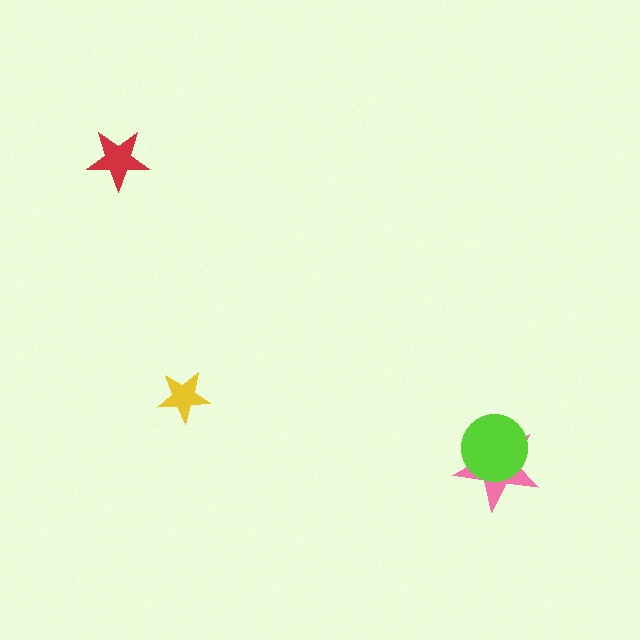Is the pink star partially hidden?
Yes, it is partially covered by another shape.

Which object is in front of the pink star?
The lime circle is in front of the pink star.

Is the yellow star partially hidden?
No, no other shape covers it.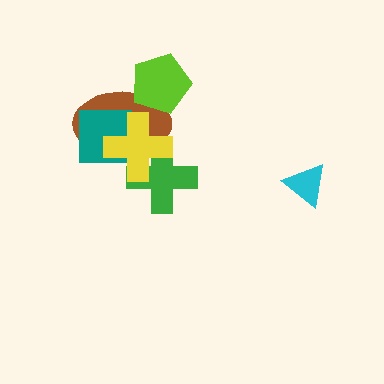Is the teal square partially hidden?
Yes, it is partially covered by another shape.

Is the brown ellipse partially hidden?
Yes, it is partially covered by another shape.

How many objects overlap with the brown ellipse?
4 objects overlap with the brown ellipse.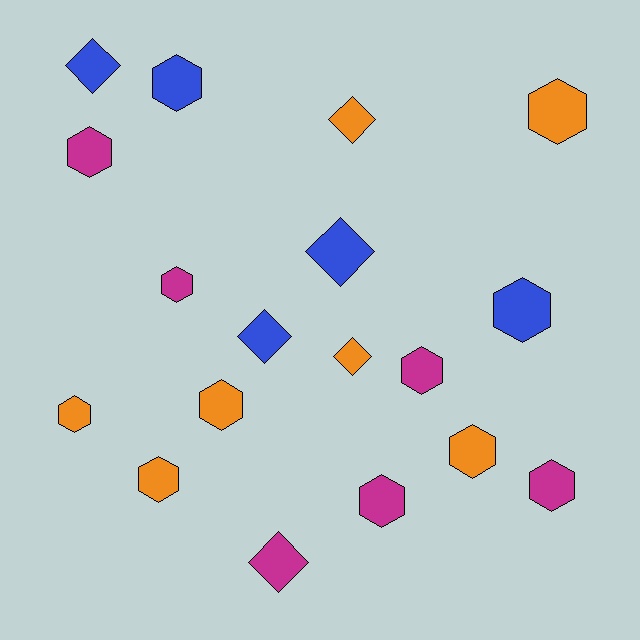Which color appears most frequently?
Orange, with 7 objects.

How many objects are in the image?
There are 18 objects.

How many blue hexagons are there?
There are 2 blue hexagons.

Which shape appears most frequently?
Hexagon, with 12 objects.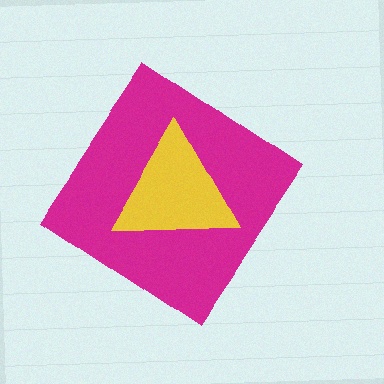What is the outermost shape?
The magenta diamond.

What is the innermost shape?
The yellow triangle.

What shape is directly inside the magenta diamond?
The yellow triangle.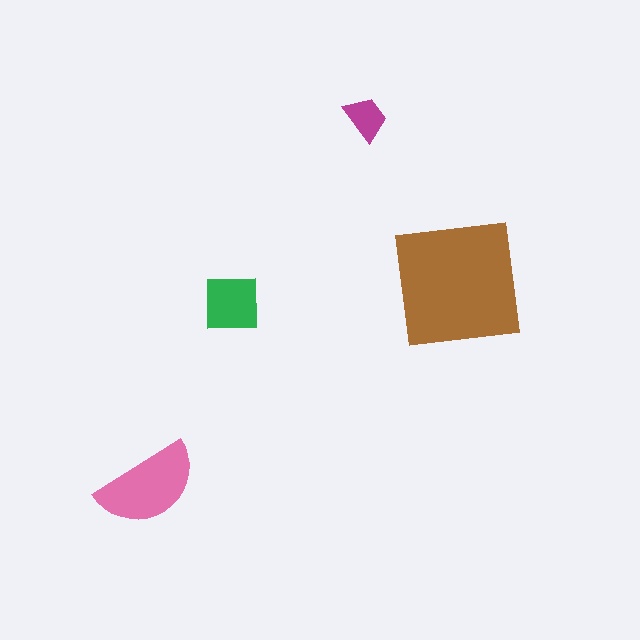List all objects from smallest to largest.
The magenta trapezoid, the green square, the pink semicircle, the brown square.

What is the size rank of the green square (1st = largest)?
3rd.